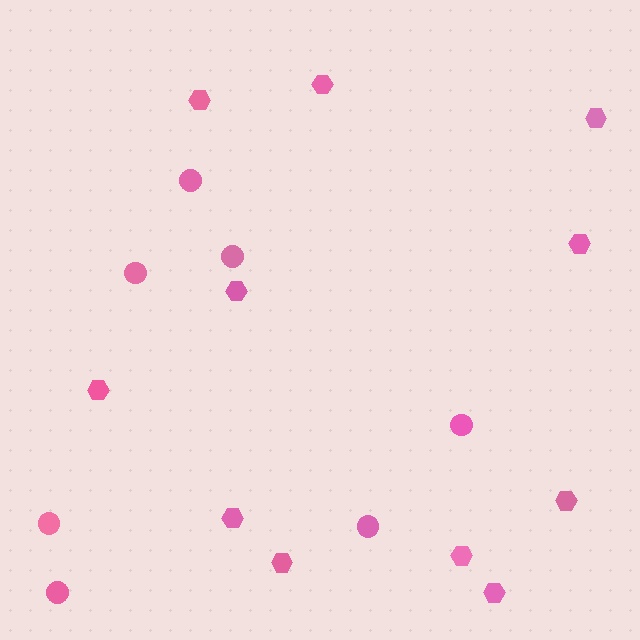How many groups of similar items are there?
There are 2 groups: one group of hexagons (11) and one group of circles (7).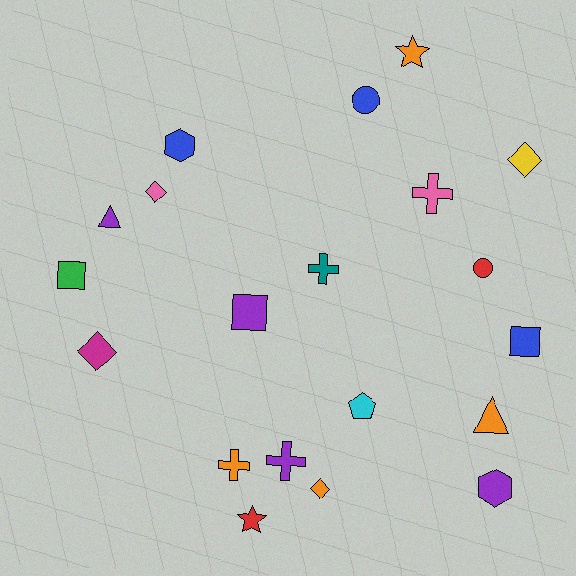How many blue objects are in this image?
There are 3 blue objects.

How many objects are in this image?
There are 20 objects.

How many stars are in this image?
There are 2 stars.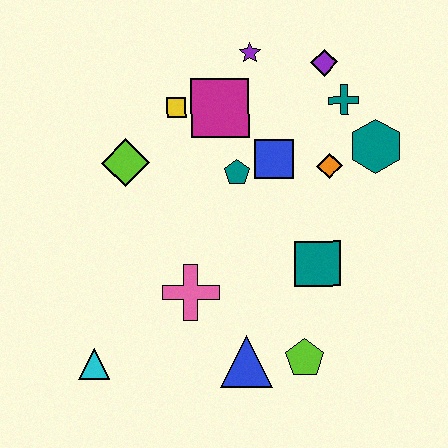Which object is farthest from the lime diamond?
The lime pentagon is farthest from the lime diamond.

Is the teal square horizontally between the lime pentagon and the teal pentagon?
No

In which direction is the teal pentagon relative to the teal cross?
The teal pentagon is to the left of the teal cross.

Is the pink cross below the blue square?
Yes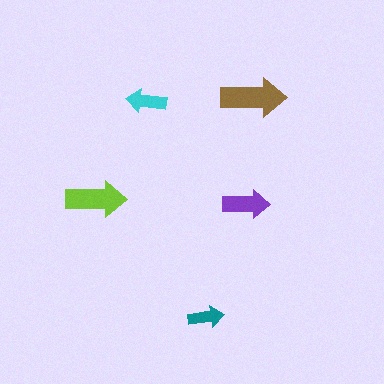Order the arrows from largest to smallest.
the brown one, the lime one, the purple one, the cyan one, the teal one.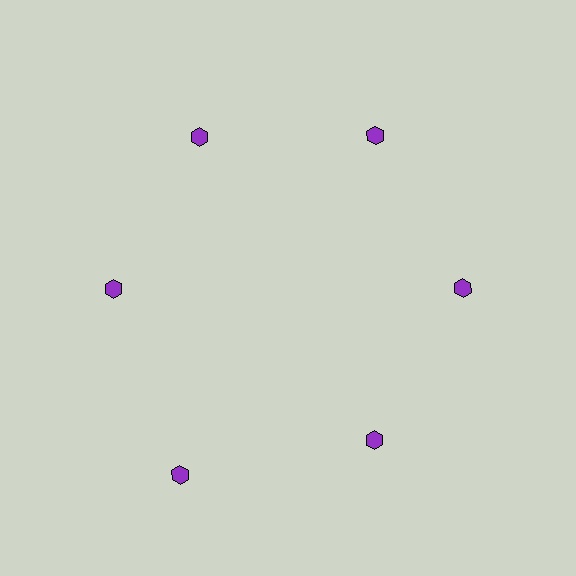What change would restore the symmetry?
The symmetry would be restored by moving it inward, back onto the ring so that all 6 hexagons sit at equal angles and equal distance from the center.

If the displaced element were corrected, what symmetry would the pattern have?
It would have 6-fold rotational symmetry — the pattern would map onto itself every 60 degrees.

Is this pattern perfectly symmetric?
No. The 6 purple hexagons are arranged in a ring, but one element near the 7 o'clock position is pushed outward from the center, breaking the 6-fold rotational symmetry.